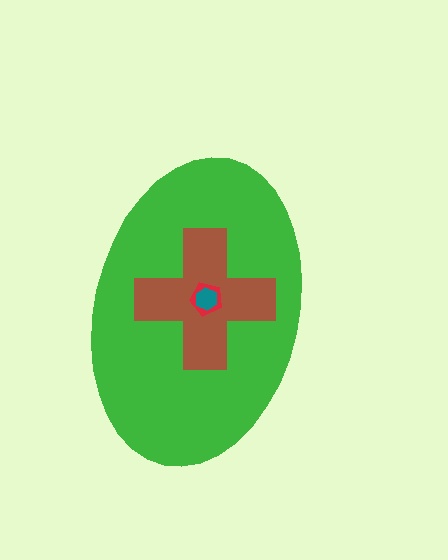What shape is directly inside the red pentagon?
The teal hexagon.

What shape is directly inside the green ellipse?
The brown cross.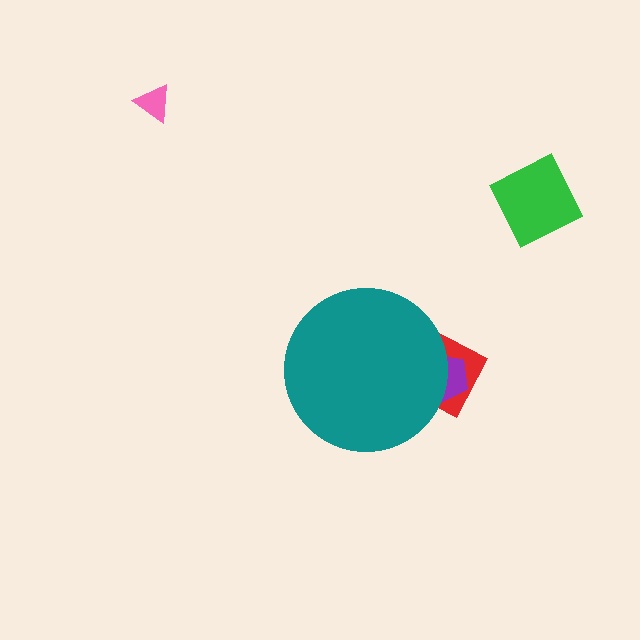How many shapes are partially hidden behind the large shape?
2 shapes are partially hidden.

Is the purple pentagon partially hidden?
Yes, the purple pentagon is partially hidden behind the teal circle.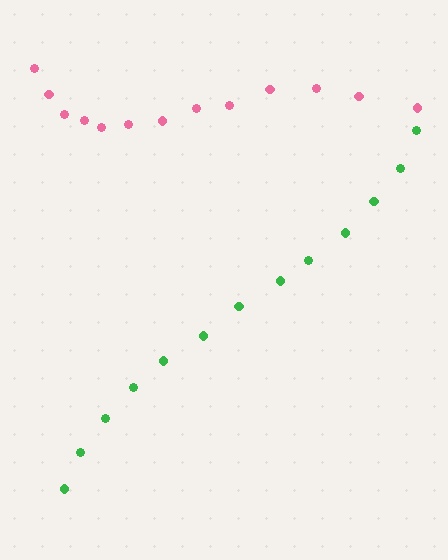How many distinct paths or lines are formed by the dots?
There are 2 distinct paths.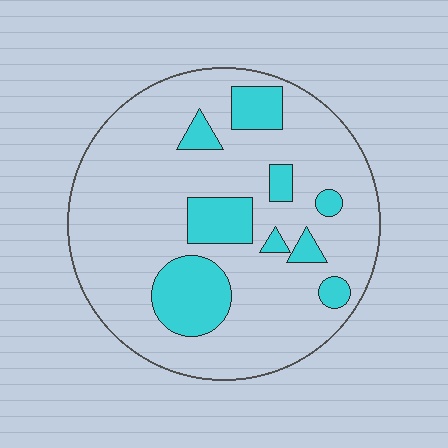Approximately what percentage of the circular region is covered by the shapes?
Approximately 20%.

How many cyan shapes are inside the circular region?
9.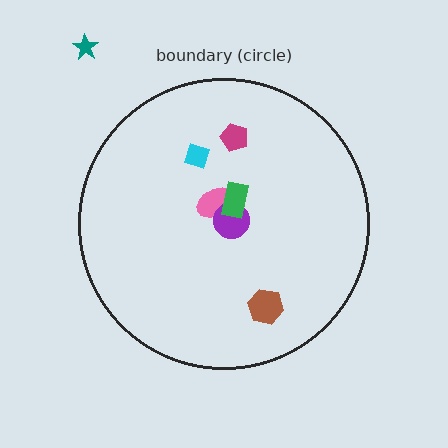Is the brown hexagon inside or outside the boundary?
Inside.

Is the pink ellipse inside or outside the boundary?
Inside.